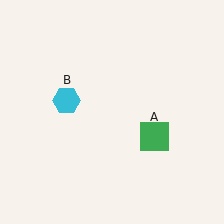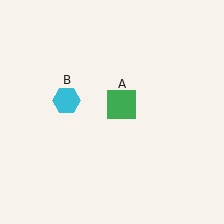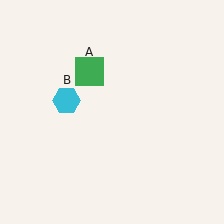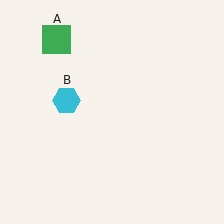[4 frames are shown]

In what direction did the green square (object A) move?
The green square (object A) moved up and to the left.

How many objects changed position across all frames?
1 object changed position: green square (object A).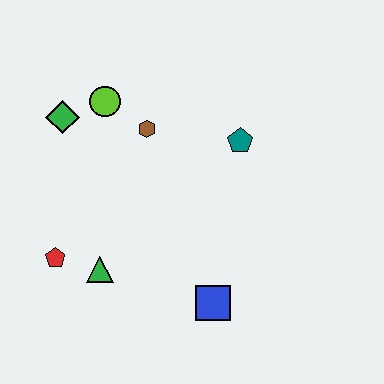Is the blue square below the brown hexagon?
Yes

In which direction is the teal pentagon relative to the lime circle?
The teal pentagon is to the right of the lime circle.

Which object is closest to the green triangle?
The red pentagon is closest to the green triangle.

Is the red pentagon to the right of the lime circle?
No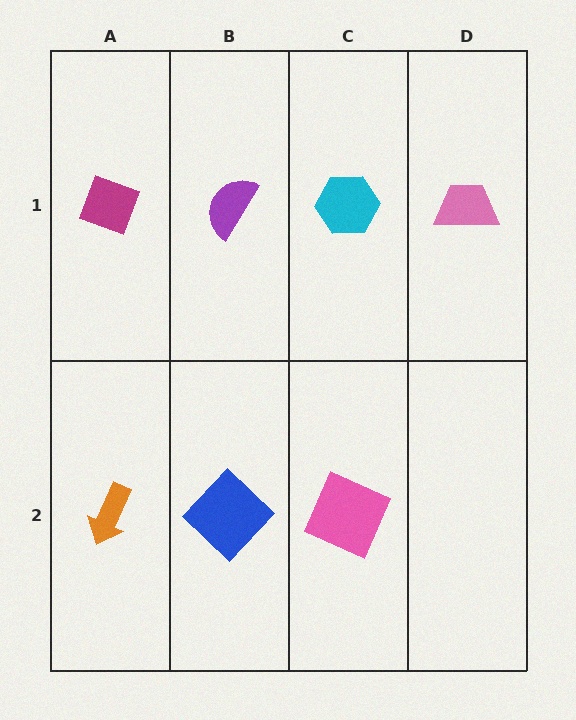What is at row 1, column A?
A magenta diamond.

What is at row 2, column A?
An orange arrow.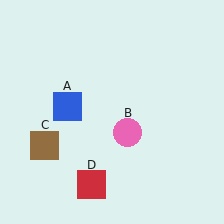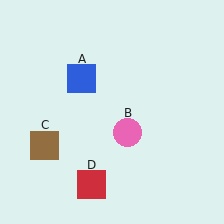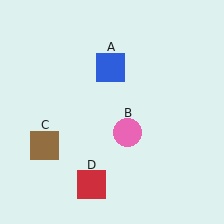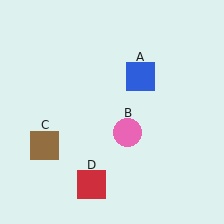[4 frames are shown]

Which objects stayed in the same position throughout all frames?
Pink circle (object B) and brown square (object C) and red square (object D) remained stationary.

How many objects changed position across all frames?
1 object changed position: blue square (object A).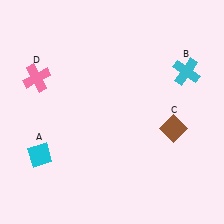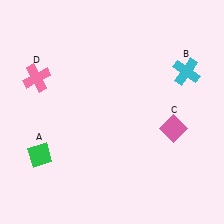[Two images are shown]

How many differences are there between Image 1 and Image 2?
There are 2 differences between the two images.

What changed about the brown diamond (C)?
In Image 1, C is brown. In Image 2, it changed to pink.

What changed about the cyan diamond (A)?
In Image 1, A is cyan. In Image 2, it changed to green.